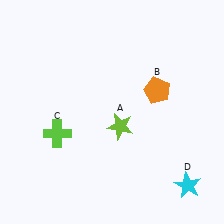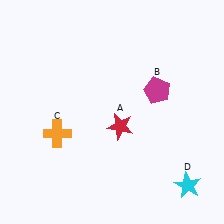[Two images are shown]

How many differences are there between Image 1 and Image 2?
There are 3 differences between the two images.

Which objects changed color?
A changed from lime to red. B changed from orange to magenta. C changed from lime to orange.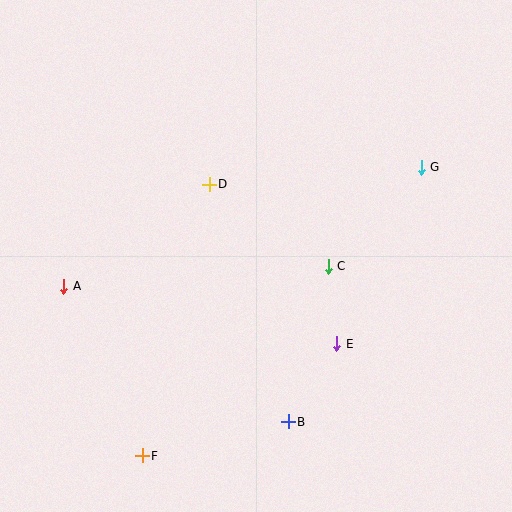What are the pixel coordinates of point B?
Point B is at (288, 422).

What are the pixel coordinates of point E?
Point E is at (337, 344).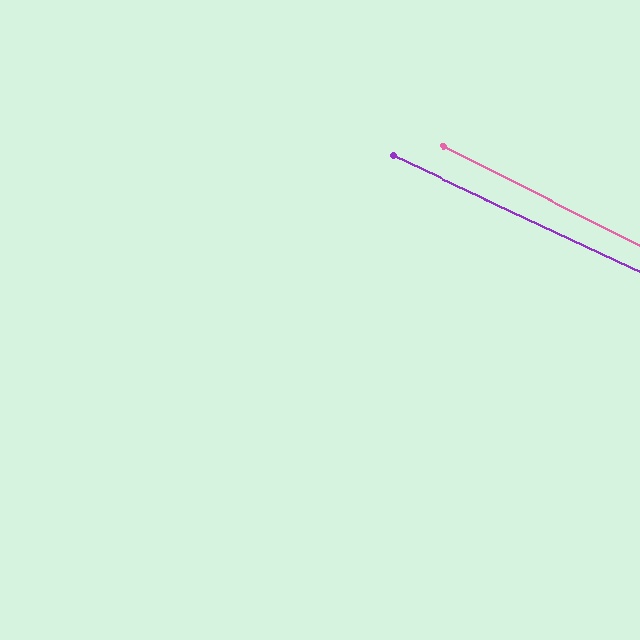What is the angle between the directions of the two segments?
Approximately 2 degrees.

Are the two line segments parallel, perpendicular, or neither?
Parallel — their directions differ by only 1.8°.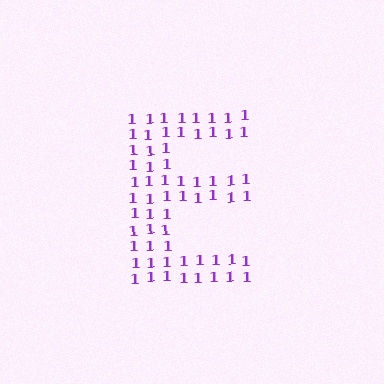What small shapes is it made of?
It is made of small digit 1's.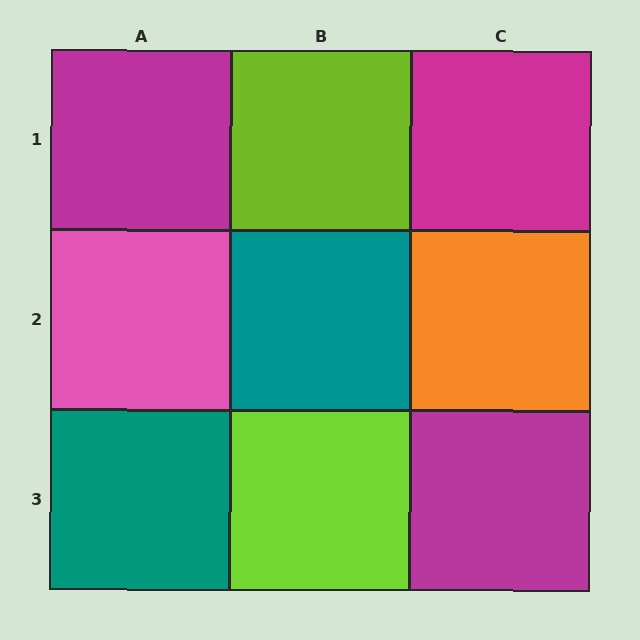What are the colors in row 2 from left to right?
Pink, teal, orange.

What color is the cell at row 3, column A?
Teal.